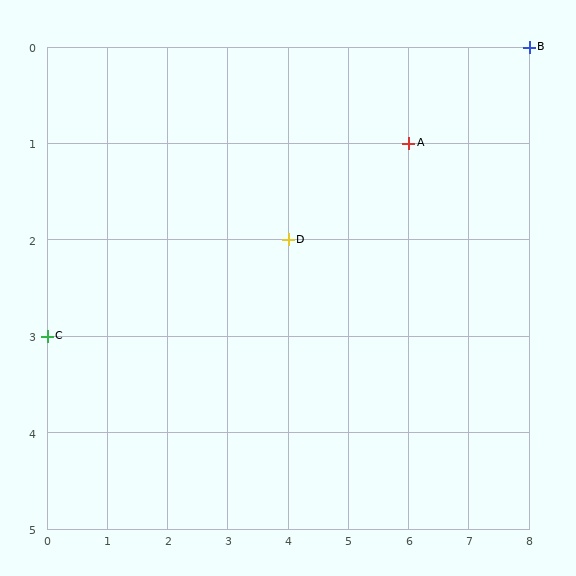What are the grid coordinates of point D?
Point D is at grid coordinates (4, 2).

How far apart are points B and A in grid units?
Points B and A are 2 columns and 1 row apart (about 2.2 grid units diagonally).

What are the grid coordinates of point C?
Point C is at grid coordinates (0, 3).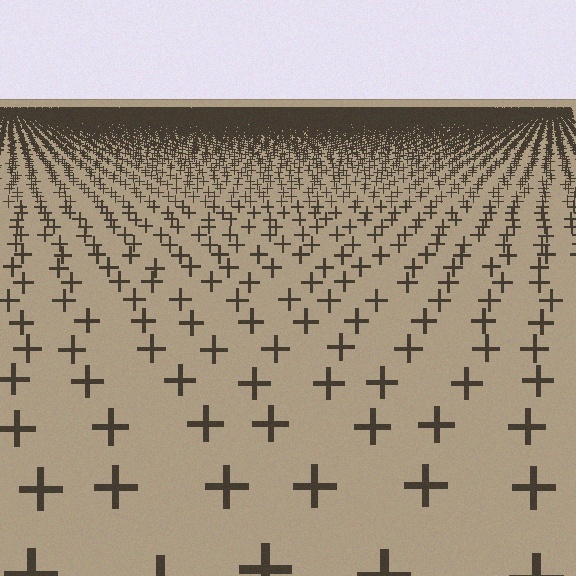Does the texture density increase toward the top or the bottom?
Density increases toward the top.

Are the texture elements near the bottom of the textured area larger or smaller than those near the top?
Larger. Near the bottom, elements are closer to the viewer and appear at a bigger on-screen size.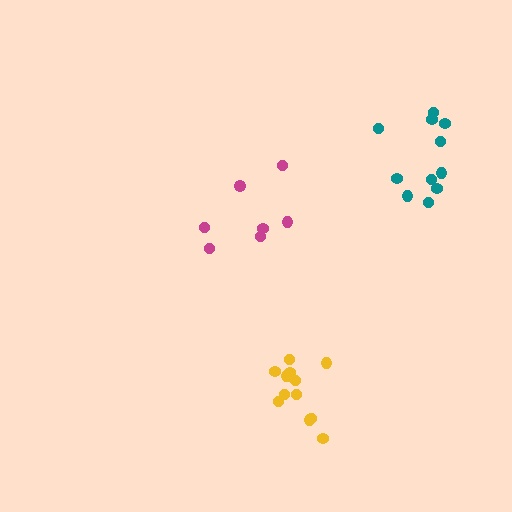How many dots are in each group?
Group 1: 7 dots, Group 2: 13 dots, Group 3: 11 dots (31 total).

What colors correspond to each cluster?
The clusters are colored: magenta, yellow, teal.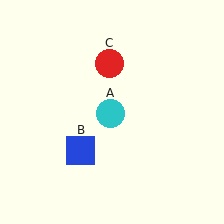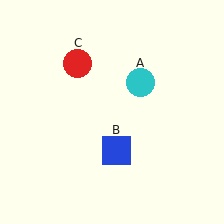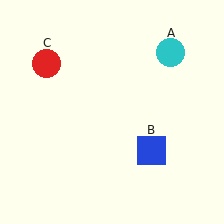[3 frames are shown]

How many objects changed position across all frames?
3 objects changed position: cyan circle (object A), blue square (object B), red circle (object C).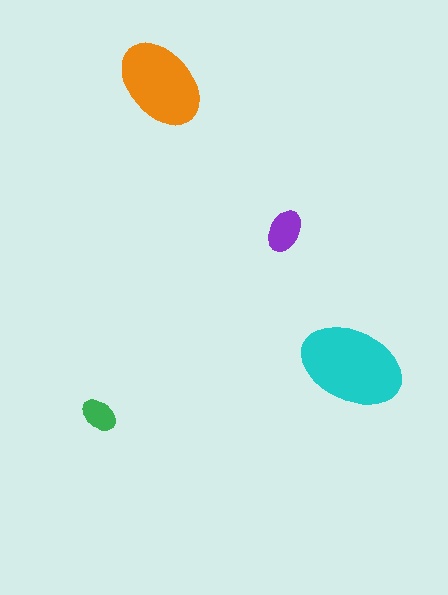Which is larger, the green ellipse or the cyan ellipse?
The cyan one.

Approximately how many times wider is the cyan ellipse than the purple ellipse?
About 2.5 times wider.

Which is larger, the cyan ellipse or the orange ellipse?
The cyan one.